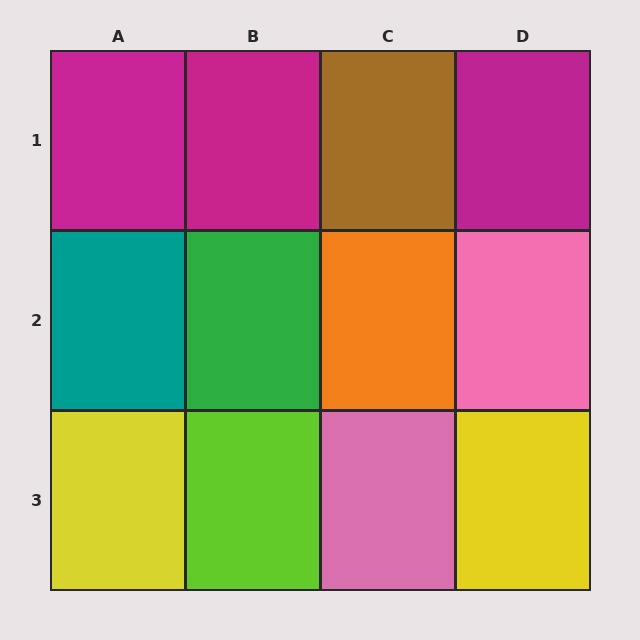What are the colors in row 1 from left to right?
Magenta, magenta, brown, magenta.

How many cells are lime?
1 cell is lime.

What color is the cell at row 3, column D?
Yellow.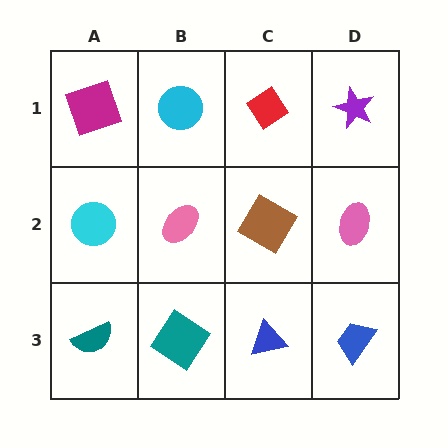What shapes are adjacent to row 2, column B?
A cyan circle (row 1, column B), a teal diamond (row 3, column B), a cyan circle (row 2, column A), a brown diamond (row 2, column C).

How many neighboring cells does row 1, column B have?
3.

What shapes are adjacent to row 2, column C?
A red diamond (row 1, column C), a blue triangle (row 3, column C), a pink ellipse (row 2, column B), a pink ellipse (row 2, column D).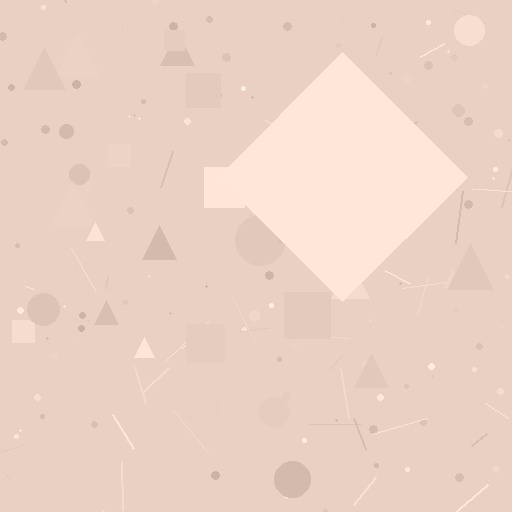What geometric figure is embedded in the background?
A diamond is embedded in the background.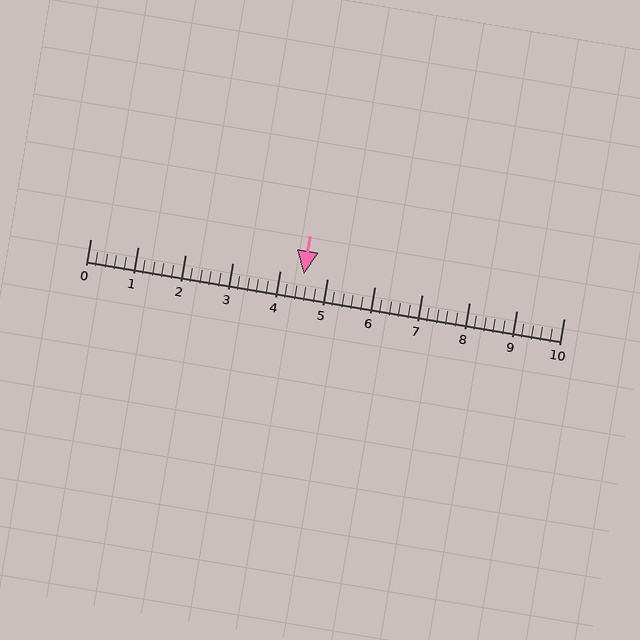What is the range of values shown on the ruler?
The ruler shows values from 0 to 10.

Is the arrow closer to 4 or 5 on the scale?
The arrow is closer to 5.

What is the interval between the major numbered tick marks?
The major tick marks are spaced 1 units apart.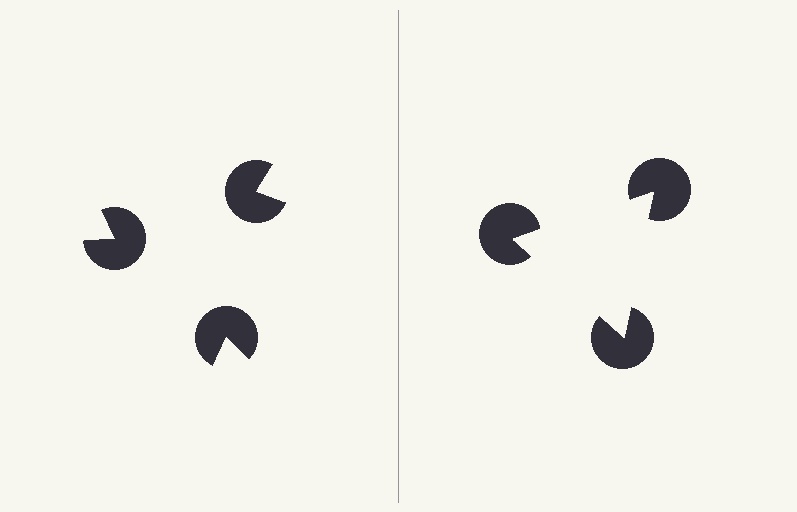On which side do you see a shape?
An illusory triangle appears on the right side. On the left side the wedge cuts are rotated, so no coherent shape forms.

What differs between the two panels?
The pac-man discs are positioned identically on both sides; only the wedge orientations differ. On the right they align to a triangle; on the left they are misaligned.